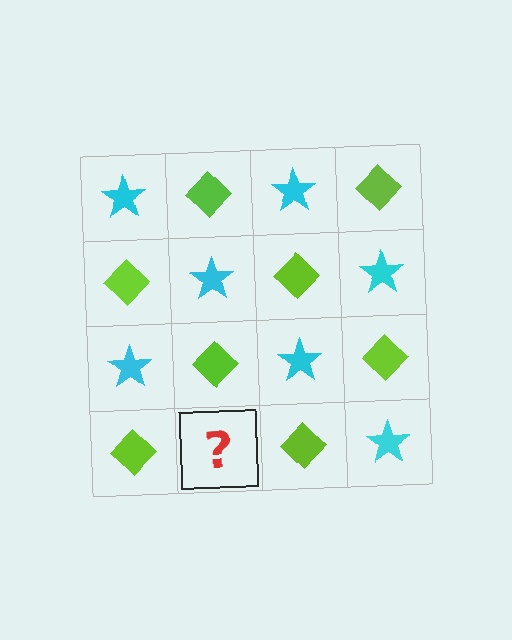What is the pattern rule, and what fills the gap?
The rule is that it alternates cyan star and lime diamond in a checkerboard pattern. The gap should be filled with a cyan star.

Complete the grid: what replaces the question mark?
The question mark should be replaced with a cyan star.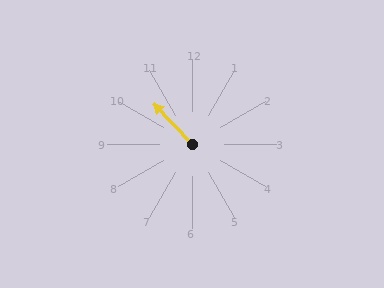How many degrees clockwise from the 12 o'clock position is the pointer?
Approximately 316 degrees.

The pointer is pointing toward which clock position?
Roughly 11 o'clock.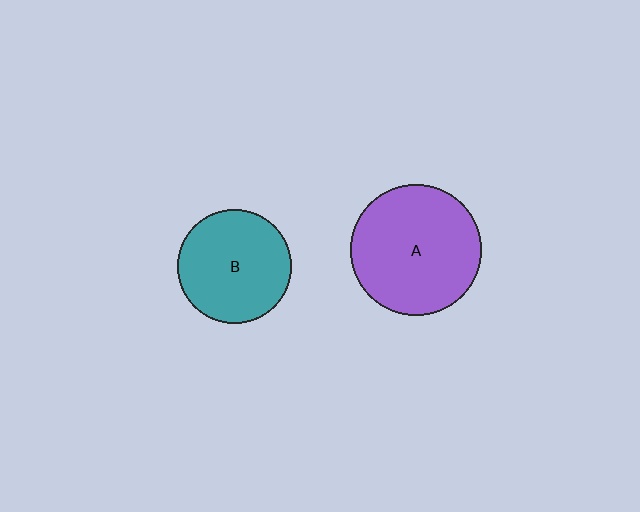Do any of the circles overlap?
No, none of the circles overlap.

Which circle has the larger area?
Circle A (purple).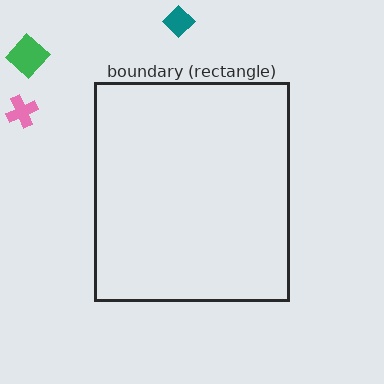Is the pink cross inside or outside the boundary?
Outside.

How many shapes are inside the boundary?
0 inside, 3 outside.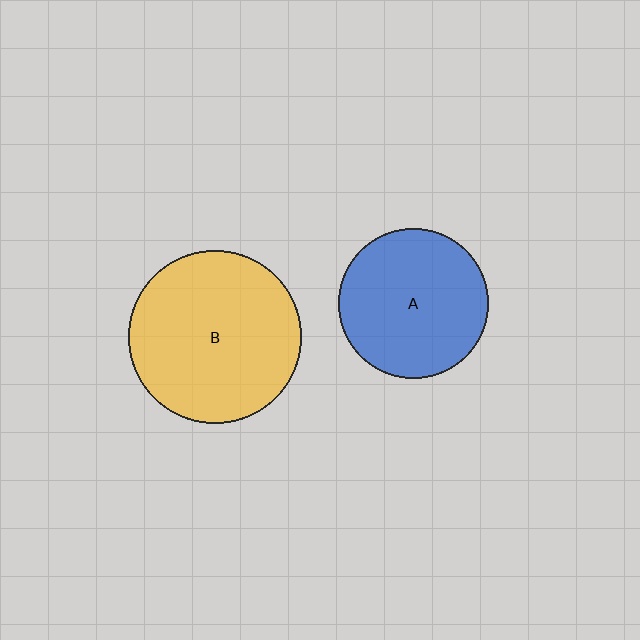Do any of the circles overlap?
No, none of the circles overlap.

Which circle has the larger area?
Circle B (yellow).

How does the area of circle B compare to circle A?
Approximately 1.3 times.